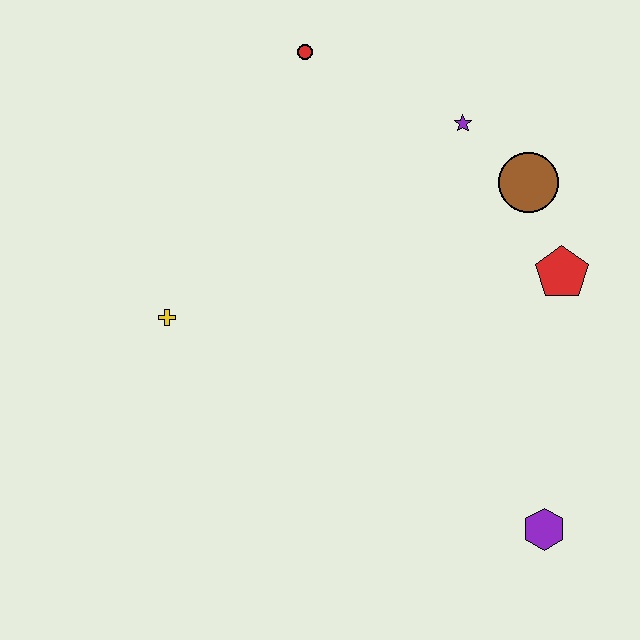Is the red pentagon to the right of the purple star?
Yes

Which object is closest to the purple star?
The brown circle is closest to the purple star.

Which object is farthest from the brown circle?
The yellow cross is farthest from the brown circle.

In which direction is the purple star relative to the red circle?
The purple star is to the right of the red circle.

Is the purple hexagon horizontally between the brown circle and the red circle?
No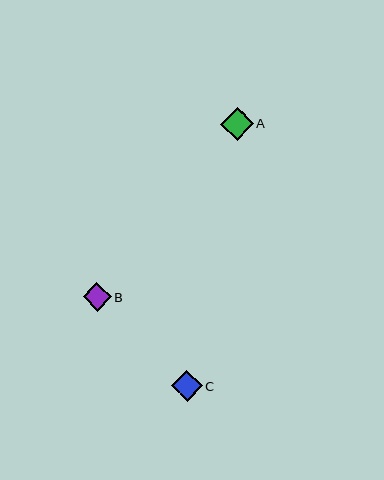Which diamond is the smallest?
Diamond B is the smallest with a size of approximately 28 pixels.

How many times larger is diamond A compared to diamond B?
Diamond A is approximately 1.2 times the size of diamond B.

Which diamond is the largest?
Diamond A is the largest with a size of approximately 33 pixels.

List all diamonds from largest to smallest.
From largest to smallest: A, C, B.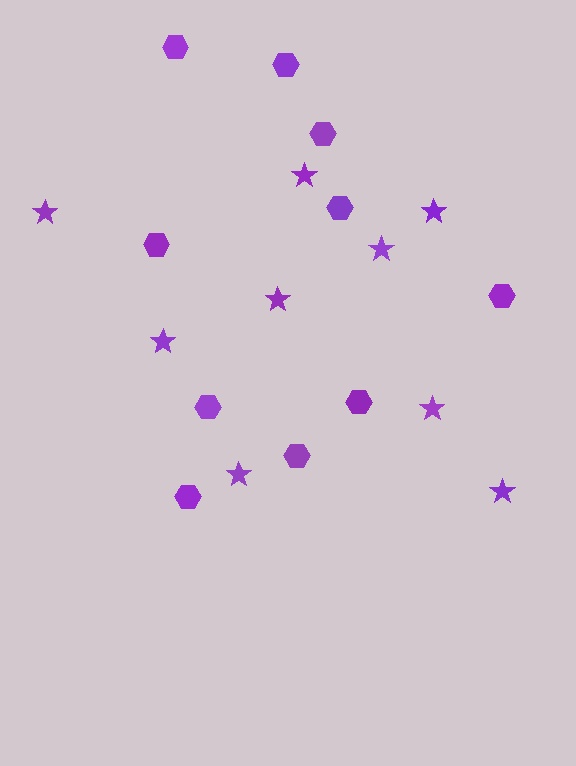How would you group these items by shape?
There are 2 groups: one group of stars (9) and one group of hexagons (10).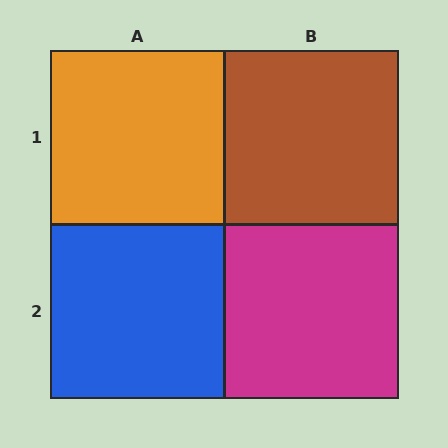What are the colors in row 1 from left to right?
Orange, brown.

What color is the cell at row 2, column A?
Blue.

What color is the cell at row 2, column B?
Magenta.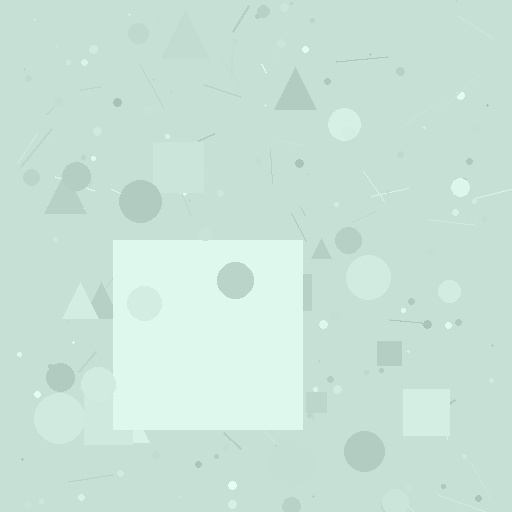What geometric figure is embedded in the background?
A square is embedded in the background.